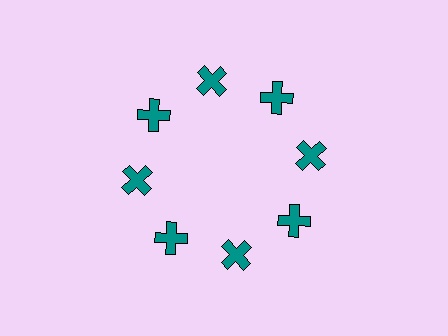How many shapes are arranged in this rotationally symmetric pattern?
There are 8 shapes, arranged in 8 groups of 1.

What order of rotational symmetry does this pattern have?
This pattern has 8-fold rotational symmetry.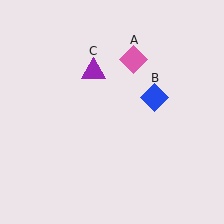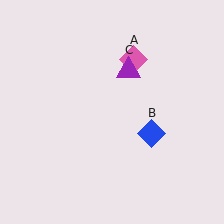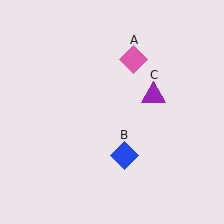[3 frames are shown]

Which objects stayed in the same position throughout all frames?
Pink diamond (object A) remained stationary.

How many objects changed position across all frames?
2 objects changed position: blue diamond (object B), purple triangle (object C).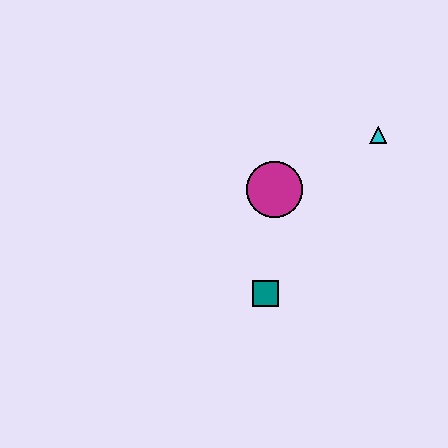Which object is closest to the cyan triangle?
The magenta circle is closest to the cyan triangle.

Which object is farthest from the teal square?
The cyan triangle is farthest from the teal square.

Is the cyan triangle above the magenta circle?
Yes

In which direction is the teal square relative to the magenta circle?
The teal square is below the magenta circle.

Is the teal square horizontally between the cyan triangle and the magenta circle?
No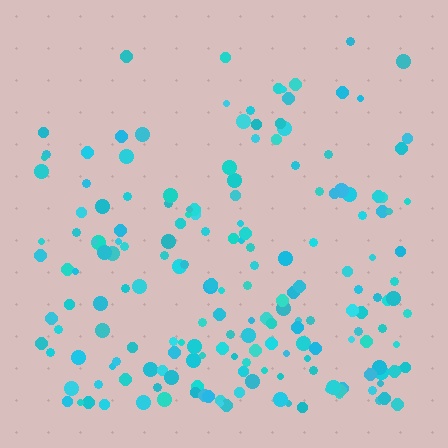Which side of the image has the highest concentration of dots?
The bottom.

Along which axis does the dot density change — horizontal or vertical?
Vertical.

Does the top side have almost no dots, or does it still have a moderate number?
Still a moderate number, just noticeably fewer than the bottom.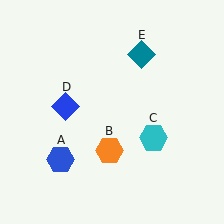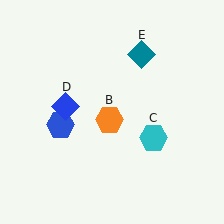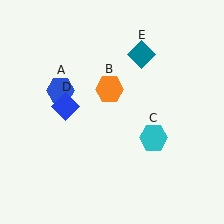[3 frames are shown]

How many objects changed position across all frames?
2 objects changed position: blue hexagon (object A), orange hexagon (object B).